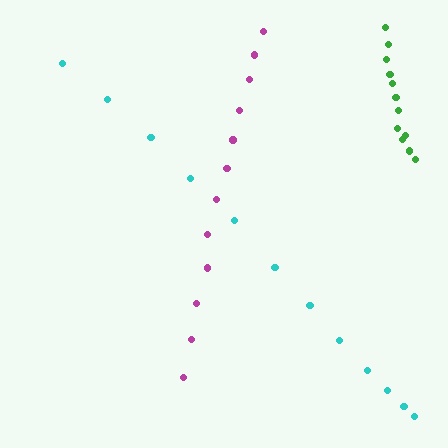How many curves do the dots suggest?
There are 3 distinct paths.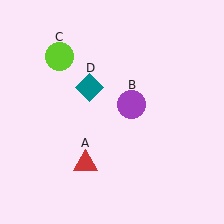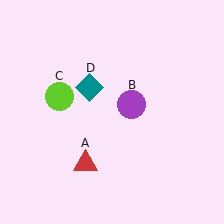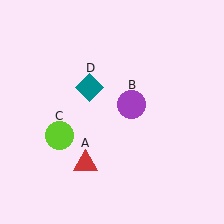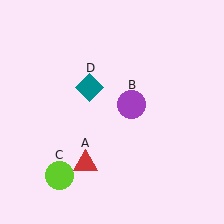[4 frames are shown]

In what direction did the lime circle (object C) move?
The lime circle (object C) moved down.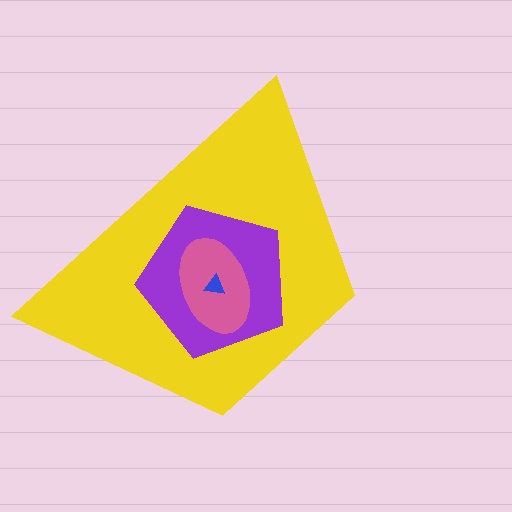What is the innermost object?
The blue triangle.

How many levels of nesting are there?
4.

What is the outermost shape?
The yellow trapezoid.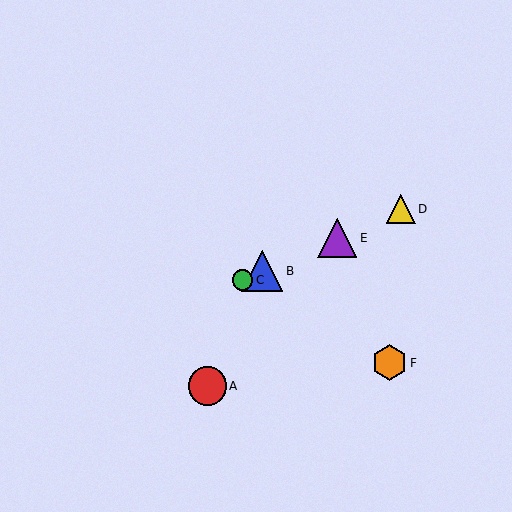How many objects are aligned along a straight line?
4 objects (B, C, D, E) are aligned along a straight line.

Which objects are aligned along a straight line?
Objects B, C, D, E are aligned along a straight line.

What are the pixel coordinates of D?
Object D is at (401, 209).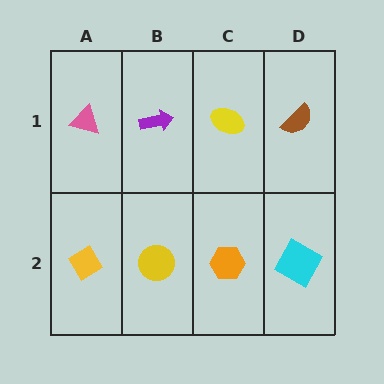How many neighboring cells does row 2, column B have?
3.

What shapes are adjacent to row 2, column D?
A brown semicircle (row 1, column D), an orange hexagon (row 2, column C).